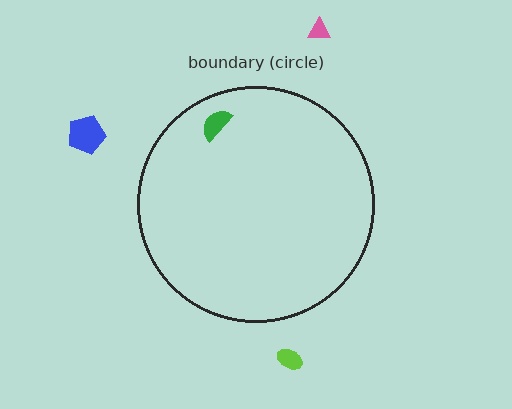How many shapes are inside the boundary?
1 inside, 3 outside.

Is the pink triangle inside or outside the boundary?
Outside.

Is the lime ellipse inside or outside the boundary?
Outside.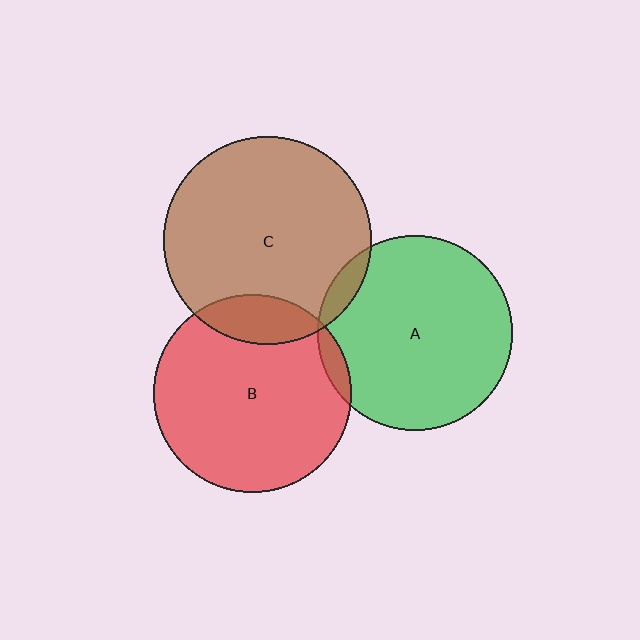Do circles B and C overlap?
Yes.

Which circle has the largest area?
Circle C (brown).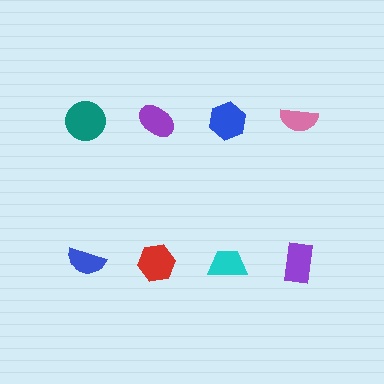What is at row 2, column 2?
A red hexagon.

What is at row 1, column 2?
A purple ellipse.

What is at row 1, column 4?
A pink semicircle.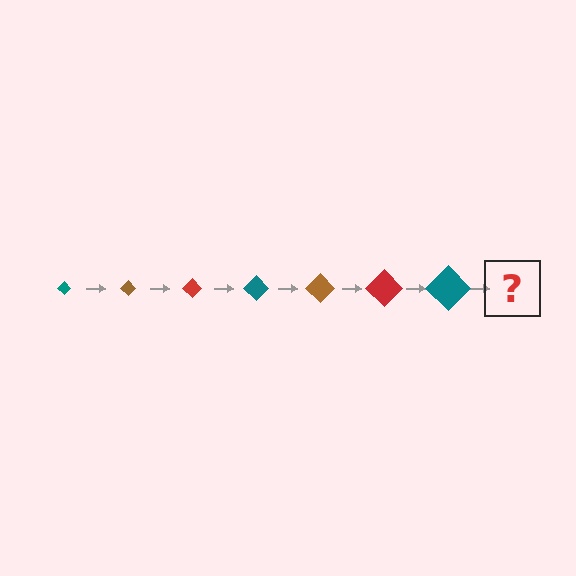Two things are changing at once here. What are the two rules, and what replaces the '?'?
The two rules are that the diamond grows larger each step and the color cycles through teal, brown, and red. The '?' should be a brown diamond, larger than the previous one.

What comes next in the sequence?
The next element should be a brown diamond, larger than the previous one.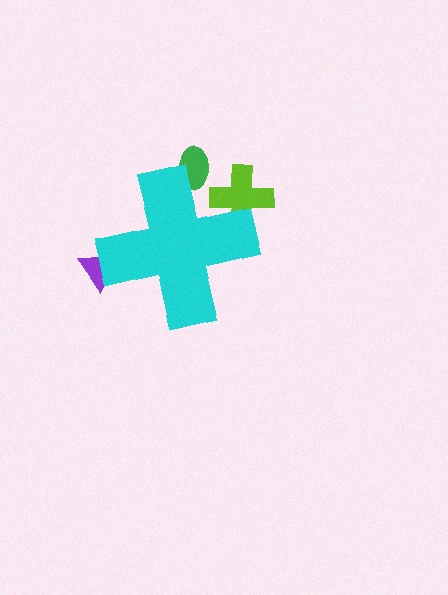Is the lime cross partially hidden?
Yes, the lime cross is partially hidden behind the cyan cross.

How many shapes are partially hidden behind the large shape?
3 shapes are partially hidden.